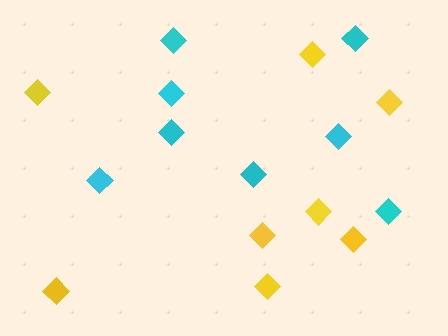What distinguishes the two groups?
There are 2 groups: one group of yellow diamonds (8) and one group of cyan diamonds (8).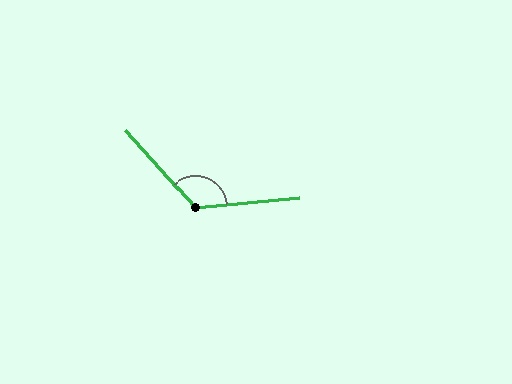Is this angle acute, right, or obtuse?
It is obtuse.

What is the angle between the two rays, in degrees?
Approximately 126 degrees.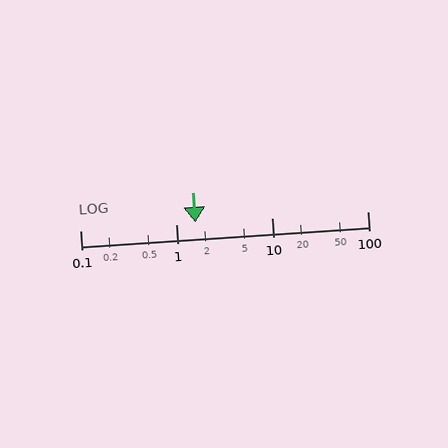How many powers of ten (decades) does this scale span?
The scale spans 3 decades, from 0.1 to 100.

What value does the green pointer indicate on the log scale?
The pointer indicates approximately 1.6.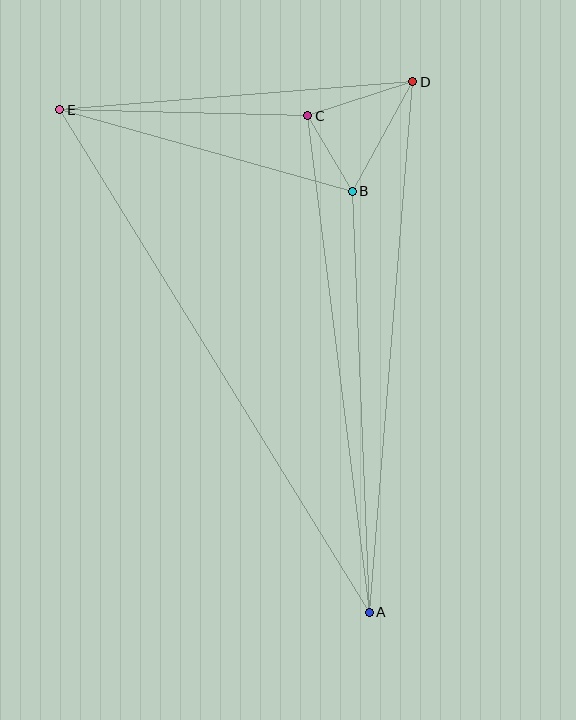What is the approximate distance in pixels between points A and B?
The distance between A and B is approximately 421 pixels.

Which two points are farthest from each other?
Points A and E are farthest from each other.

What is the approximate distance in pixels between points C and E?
The distance between C and E is approximately 248 pixels.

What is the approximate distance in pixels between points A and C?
The distance between A and C is approximately 500 pixels.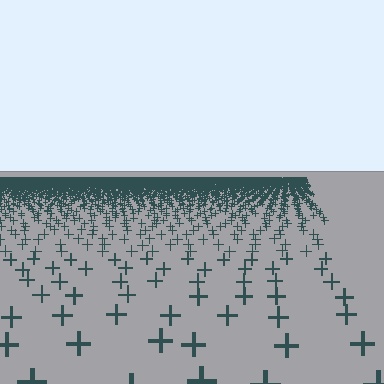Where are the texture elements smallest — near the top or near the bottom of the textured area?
Near the top.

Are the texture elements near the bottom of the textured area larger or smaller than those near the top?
Larger. Near the bottom, elements are closer to the viewer and appear at a bigger on-screen size.